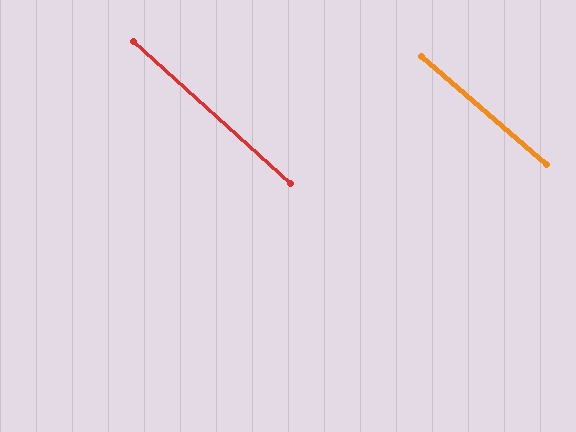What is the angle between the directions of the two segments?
Approximately 2 degrees.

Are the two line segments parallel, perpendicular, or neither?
Parallel — their directions differ by only 1.5°.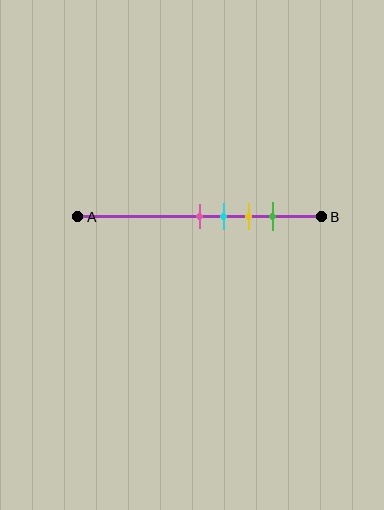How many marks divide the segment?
There are 4 marks dividing the segment.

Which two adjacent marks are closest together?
The pink and cyan marks are the closest adjacent pair.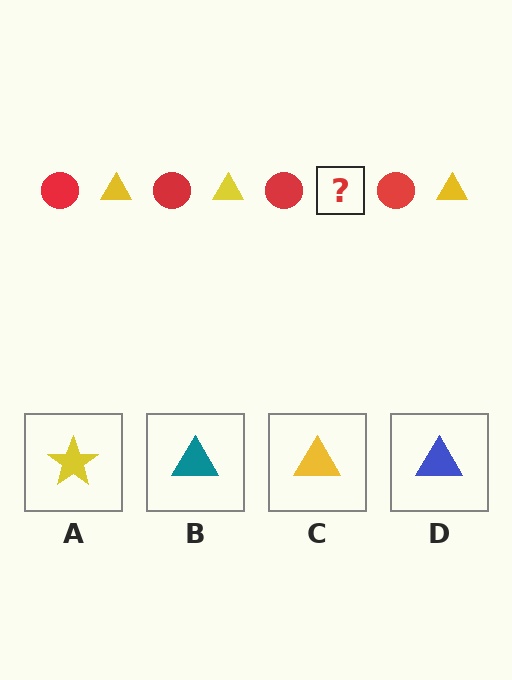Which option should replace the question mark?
Option C.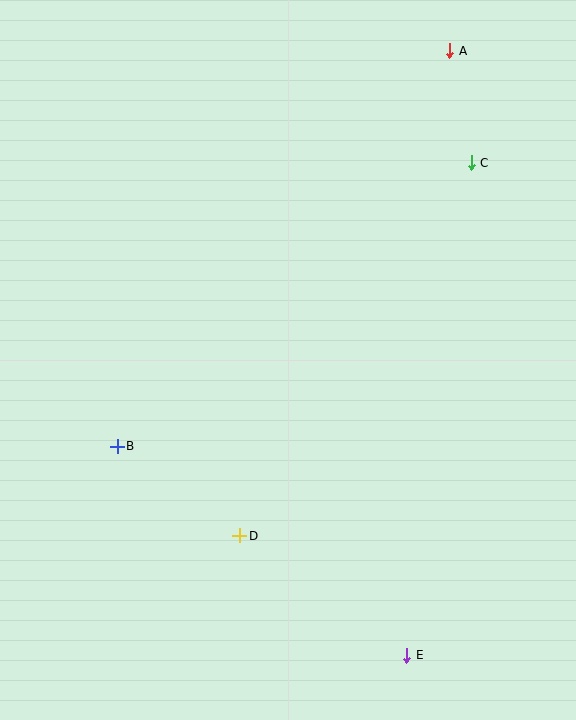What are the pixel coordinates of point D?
Point D is at (240, 536).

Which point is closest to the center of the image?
Point D at (240, 536) is closest to the center.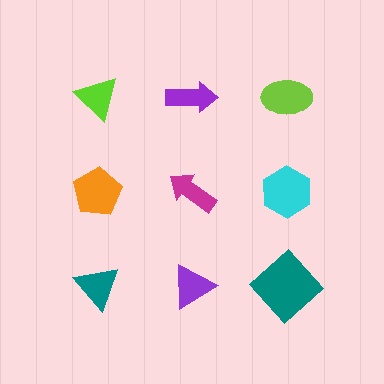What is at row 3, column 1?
A teal triangle.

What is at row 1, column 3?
A lime ellipse.